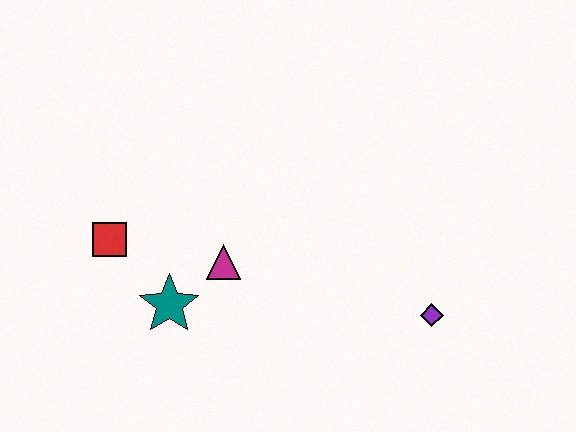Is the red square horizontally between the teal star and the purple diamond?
No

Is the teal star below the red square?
Yes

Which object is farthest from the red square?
The purple diamond is farthest from the red square.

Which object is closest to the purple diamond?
The magenta triangle is closest to the purple diamond.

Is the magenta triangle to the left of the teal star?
No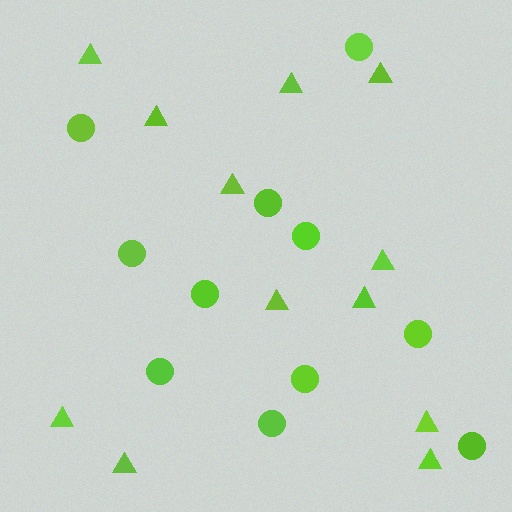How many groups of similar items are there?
There are 2 groups: one group of circles (11) and one group of triangles (12).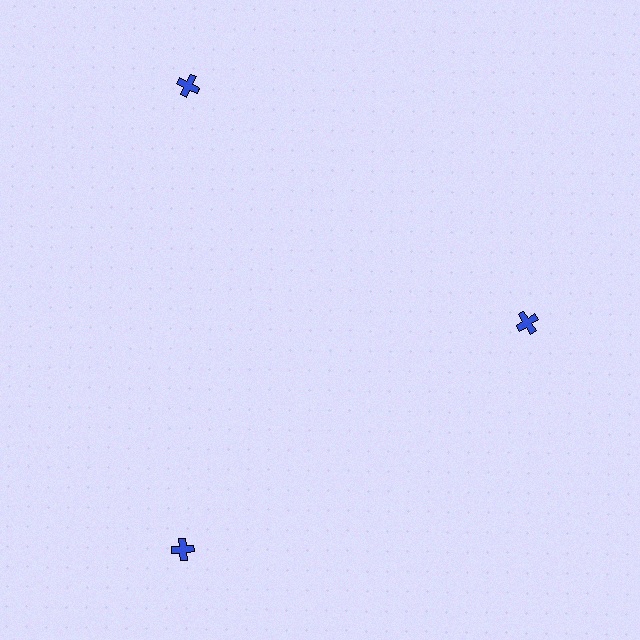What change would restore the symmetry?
The symmetry would be restored by moving it outward, back onto the ring so that all 3 crosses sit at equal angles and equal distance from the center.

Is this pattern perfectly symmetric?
No. The 3 blue crosses are arranged in a ring, but one element near the 3 o'clock position is pulled inward toward the center, breaking the 3-fold rotational symmetry.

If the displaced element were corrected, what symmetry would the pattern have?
It would have 3-fold rotational symmetry — the pattern would map onto itself every 120 degrees.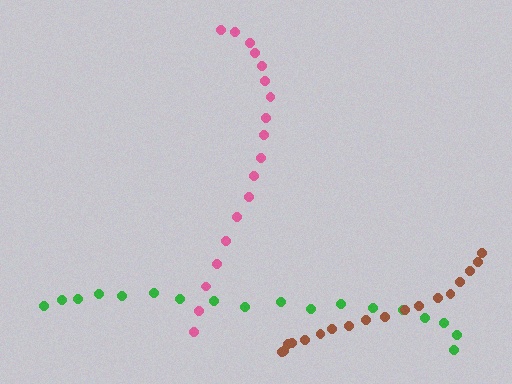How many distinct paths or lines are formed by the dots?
There are 3 distinct paths.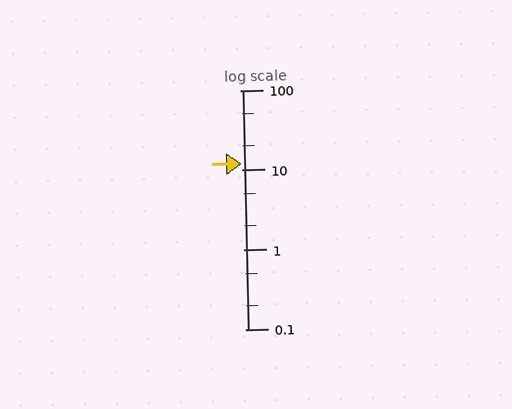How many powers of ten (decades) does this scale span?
The scale spans 3 decades, from 0.1 to 100.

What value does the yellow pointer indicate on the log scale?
The pointer indicates approximately 12.